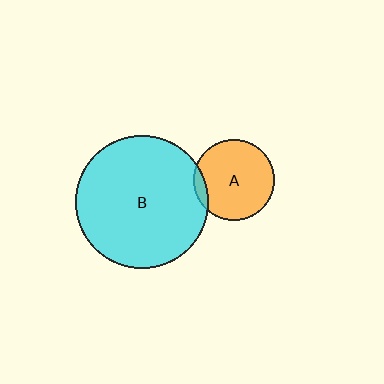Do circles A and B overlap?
Yes.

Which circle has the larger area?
Circle B (cyan).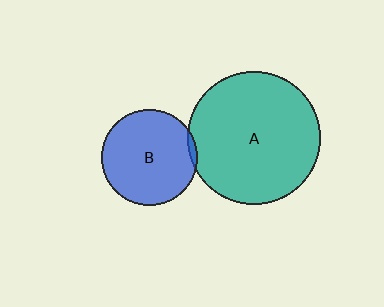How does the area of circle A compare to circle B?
Approximately 1.9 times.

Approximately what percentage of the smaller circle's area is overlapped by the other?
Approximately 5%.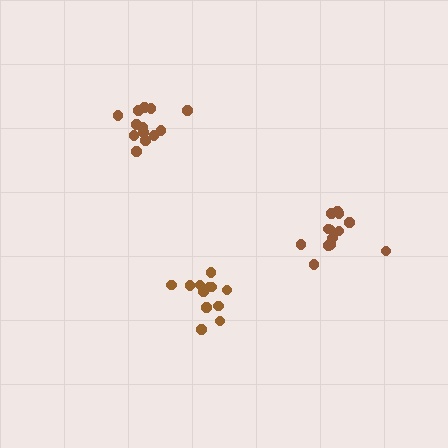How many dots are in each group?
Group 1: 13 dots, Group 2: 12 dots, Group 3: 13 dots (38 total).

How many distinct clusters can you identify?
There are 3 distinct clusters.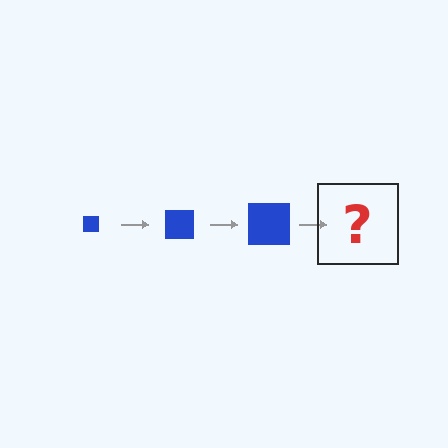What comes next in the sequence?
The next element should be a blue square, larger than the previous one.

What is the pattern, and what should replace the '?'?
The pattern is that the square gets progressively larger each step. The '?' should be a blue square, larger than the previous one.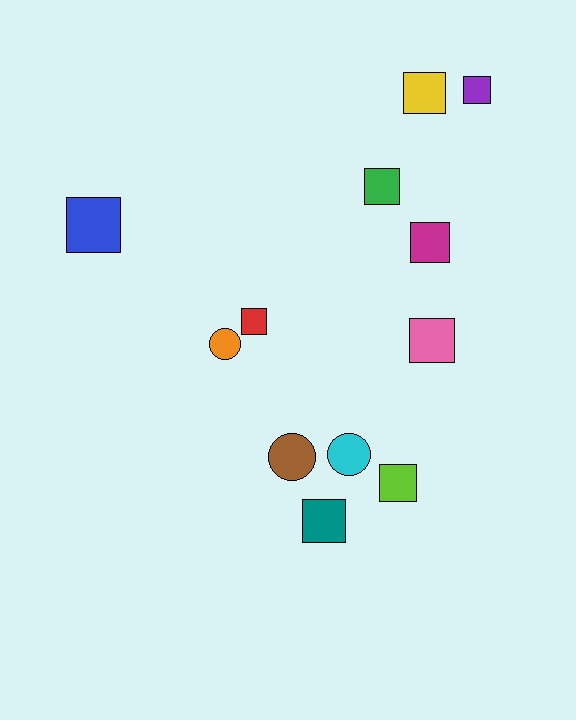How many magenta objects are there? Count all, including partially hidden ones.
There is 1 magenta object.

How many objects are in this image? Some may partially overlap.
There are 12 objects.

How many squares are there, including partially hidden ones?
There are 9 squares.